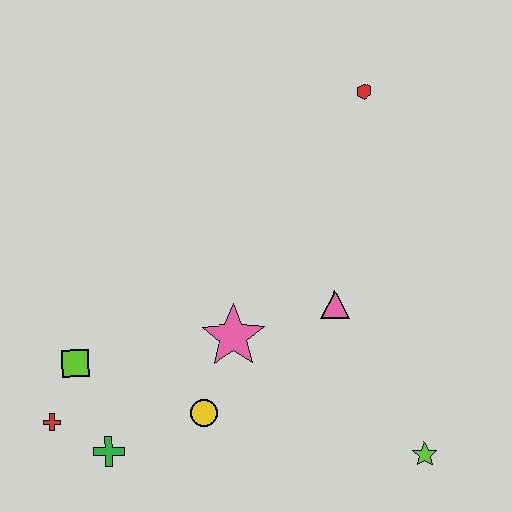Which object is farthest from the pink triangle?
The red cross is farthest from the pink triangle.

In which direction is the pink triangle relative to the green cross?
The pink triangle is to the right of the green cross.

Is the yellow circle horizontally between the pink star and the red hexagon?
No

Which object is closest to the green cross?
The red cross is closest to the green cross.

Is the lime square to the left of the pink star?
Yes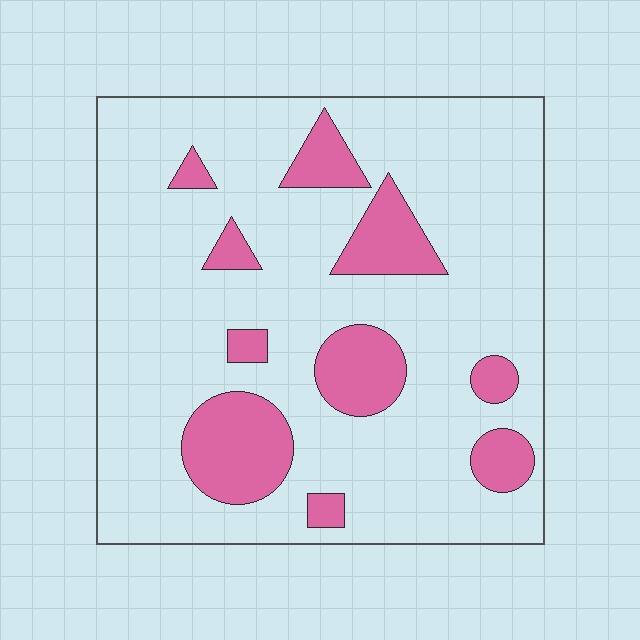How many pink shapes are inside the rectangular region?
10.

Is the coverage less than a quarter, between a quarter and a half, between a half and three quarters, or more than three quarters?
Less than a quarter.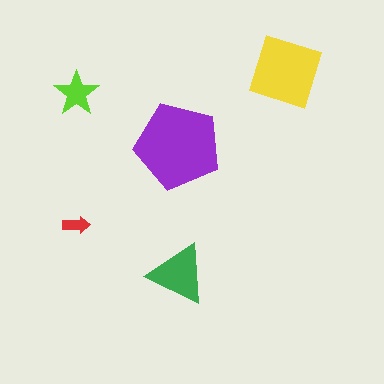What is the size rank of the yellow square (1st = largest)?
2nd.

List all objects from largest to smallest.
The purple pentagon, the yellow square, the green triangle, the lime star, the red arrow.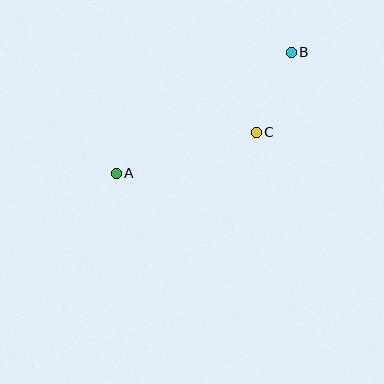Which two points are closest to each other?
Points B and C are closest to each other.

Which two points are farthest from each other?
Points A and B are farthest from each other.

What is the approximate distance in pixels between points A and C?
The distance between A and C is approximately 146 pixels.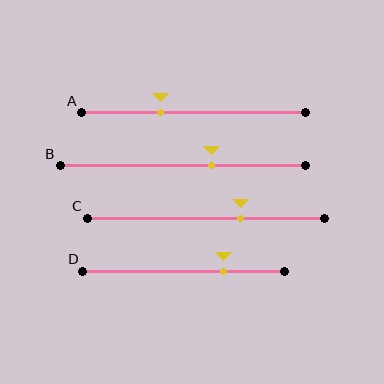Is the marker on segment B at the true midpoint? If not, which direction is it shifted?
No, the marker on segment B is shifted to the right by about 12% of the segment length.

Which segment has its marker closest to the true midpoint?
Segment B has its marker closest to the true midpoint.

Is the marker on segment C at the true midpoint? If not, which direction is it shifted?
No, the marker on segment C is shifted to the right by about 15% of the segment length.